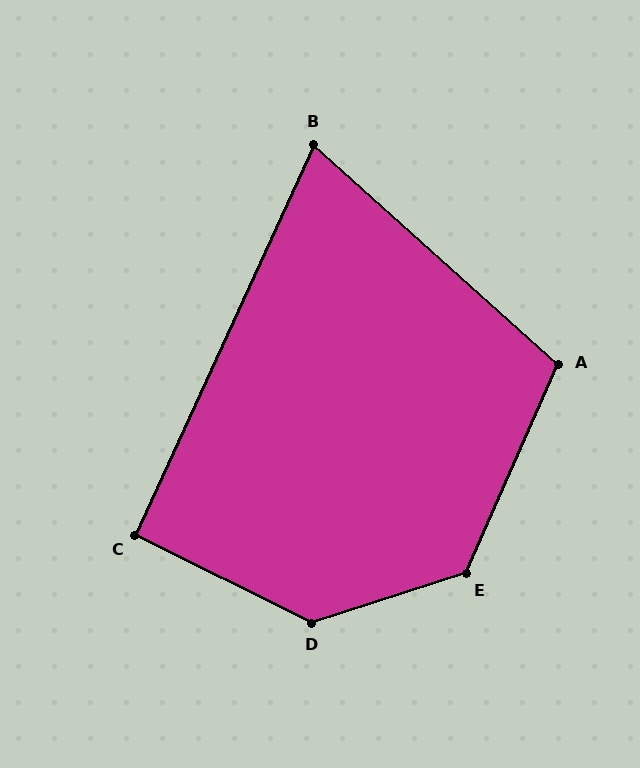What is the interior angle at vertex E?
Approximately 132 degrees (obtuse).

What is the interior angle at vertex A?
Approximately 108 degrees (obtuse).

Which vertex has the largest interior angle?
D, at approximately 136 degrees.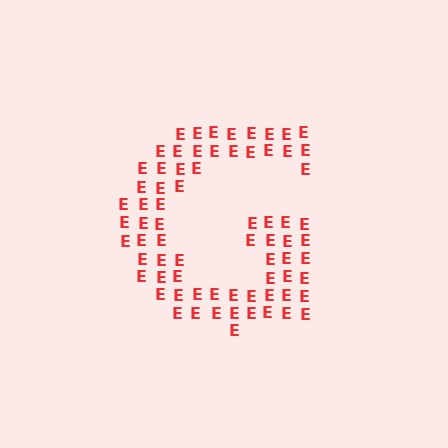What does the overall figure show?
The overall figure shows the letter G.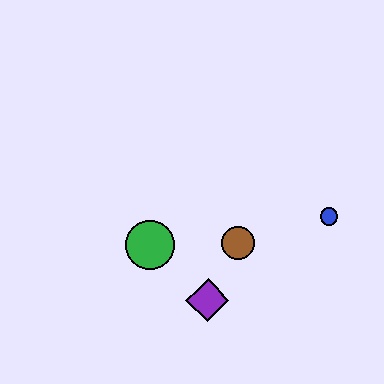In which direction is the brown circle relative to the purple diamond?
The brown circle is above the purple diamond.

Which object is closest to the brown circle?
The purple diamond is closest to the brown circle.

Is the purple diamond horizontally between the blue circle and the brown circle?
No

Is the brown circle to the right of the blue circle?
No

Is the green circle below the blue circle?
Yes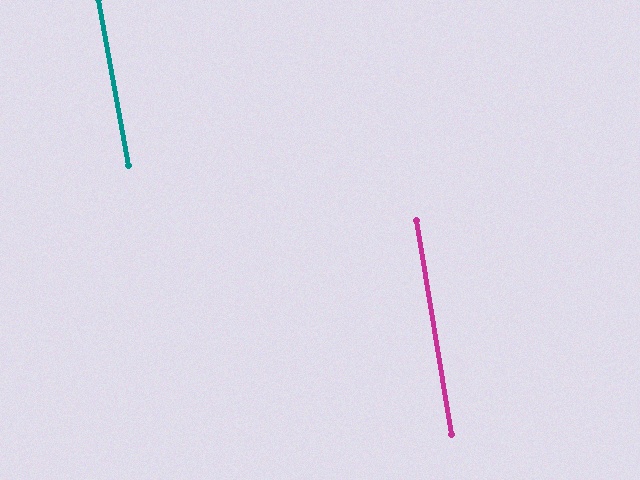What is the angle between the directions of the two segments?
Approximately 1 degree.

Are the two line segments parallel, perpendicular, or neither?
Parallel — their directions differ by only 1.1°.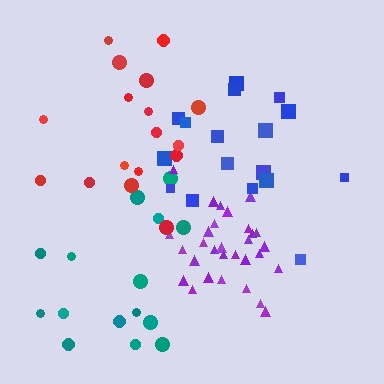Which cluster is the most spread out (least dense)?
Teal.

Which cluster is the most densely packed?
Purple.